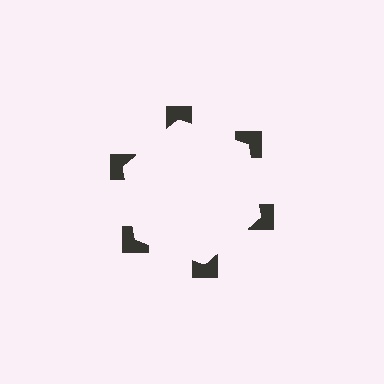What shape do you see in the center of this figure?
An illusory hexagon — its edges are inferred from the aligned wedge cuts in the notched squares, not physically drawn.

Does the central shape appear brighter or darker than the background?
It typically appears slightly brighter than the background, even though no actual brightness change is drawn.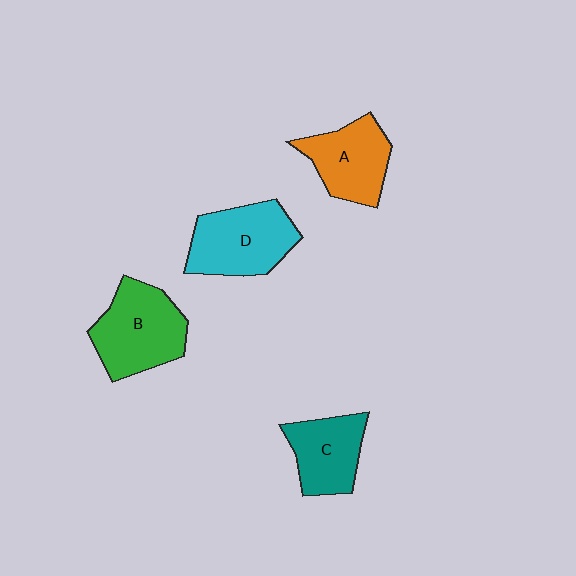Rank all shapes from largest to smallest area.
From largest to smallest: B (green), D (cyan), A (orange), C (teal).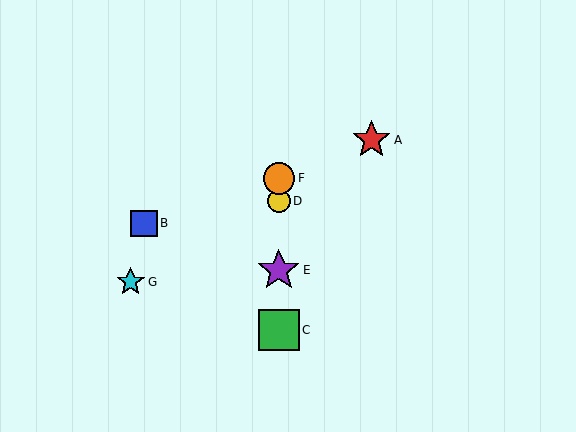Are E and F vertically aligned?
Yes, both are at x≈279.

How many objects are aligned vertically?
4 objects (C, D, E, F) are aligned vertically.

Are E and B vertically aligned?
No, E is at x≈279 and B is at x≈144.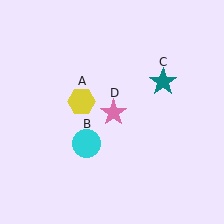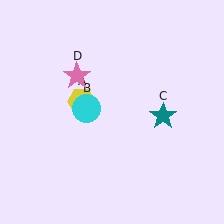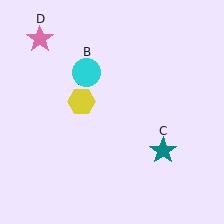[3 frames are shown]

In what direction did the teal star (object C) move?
The teal star (object C) moved down.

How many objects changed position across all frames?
3 objects changed position: cyan circle (object B), teal star (object C), pink star (object D).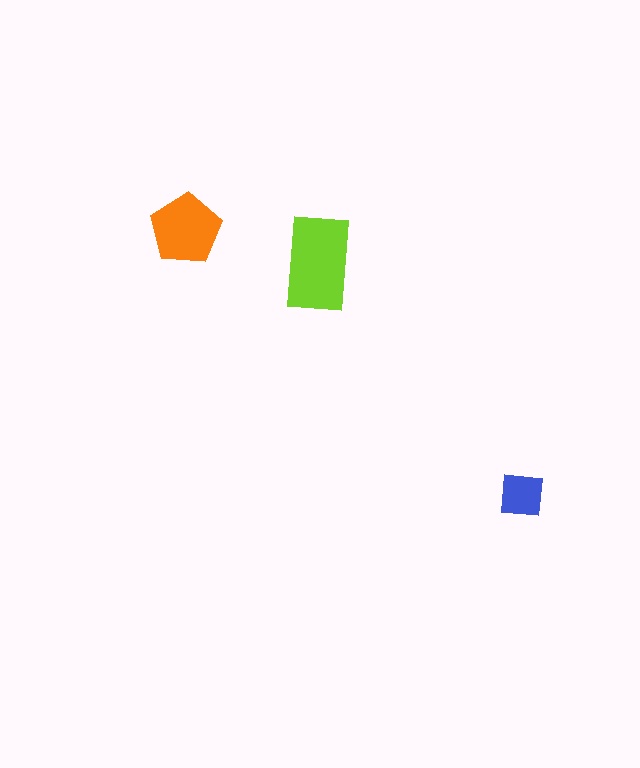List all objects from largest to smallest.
The lime rectangle, the orange pentagon, the blue square.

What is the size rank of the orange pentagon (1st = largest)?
2nd.